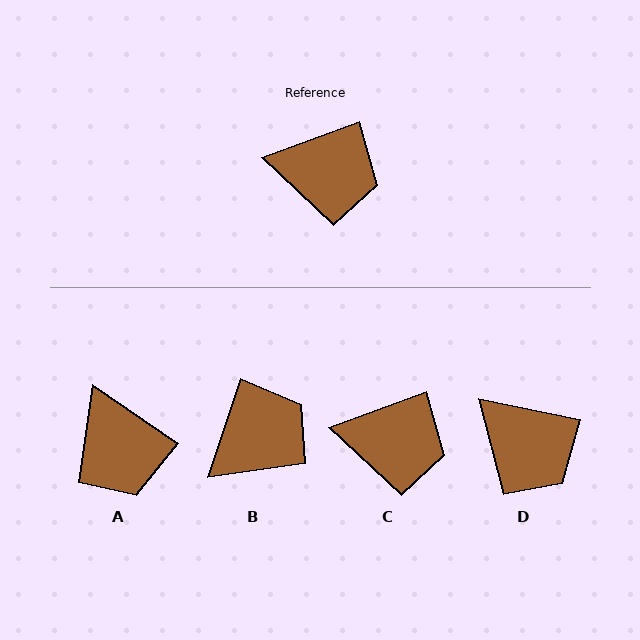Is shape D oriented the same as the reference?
No, it is off by about 32 degrees.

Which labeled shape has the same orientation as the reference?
C.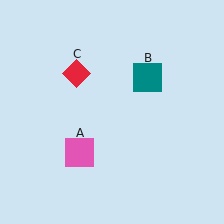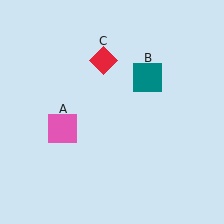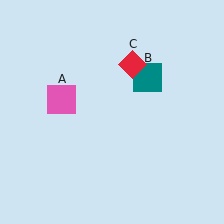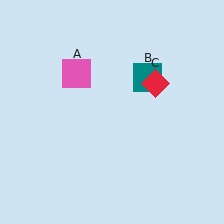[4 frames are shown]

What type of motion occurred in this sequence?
The pink square (object A), red diamond (object C) rotated clockwise around the center of the scene.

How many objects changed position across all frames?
2 objects changed position: pink square (object A), red diamond (object C).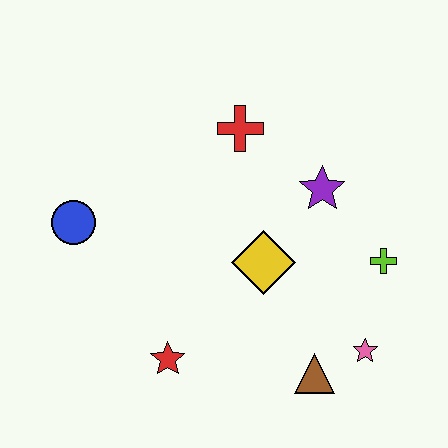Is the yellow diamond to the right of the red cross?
Yes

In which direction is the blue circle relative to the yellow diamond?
The blue circle is to the left of the yellow diamond.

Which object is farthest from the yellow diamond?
The blue circle is farthest from the yellow diamond.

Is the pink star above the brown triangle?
Yes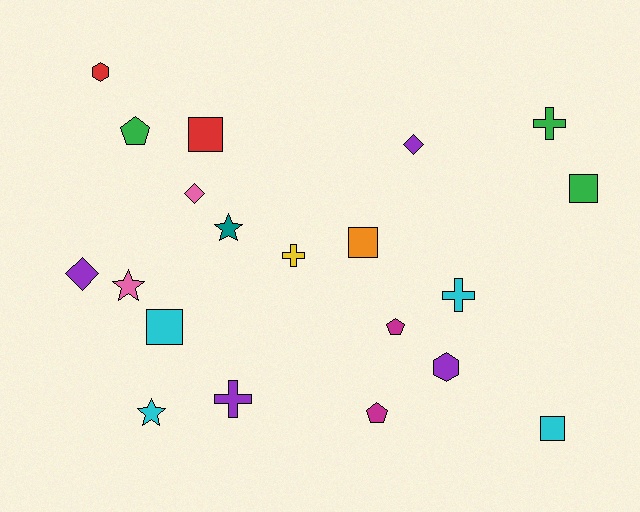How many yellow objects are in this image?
There is 1 yellow object.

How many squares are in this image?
There are 5 squares.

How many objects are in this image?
There are 20 objects.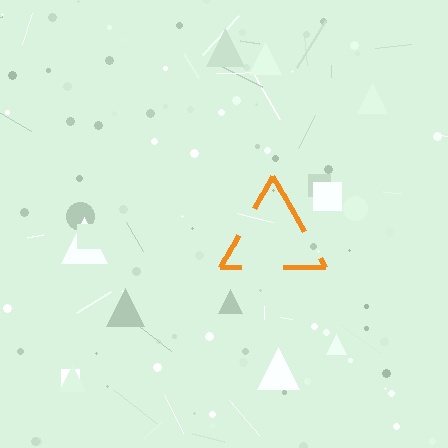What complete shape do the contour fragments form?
The contour fragments form a triangle.